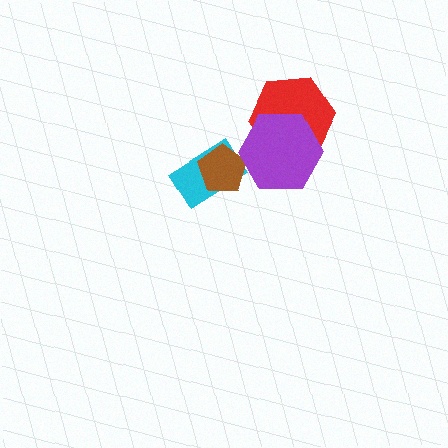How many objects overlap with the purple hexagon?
2 objects overlap with the purple hexagon.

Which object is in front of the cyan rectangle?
The brown pentagon is in front of the cyan rectangle.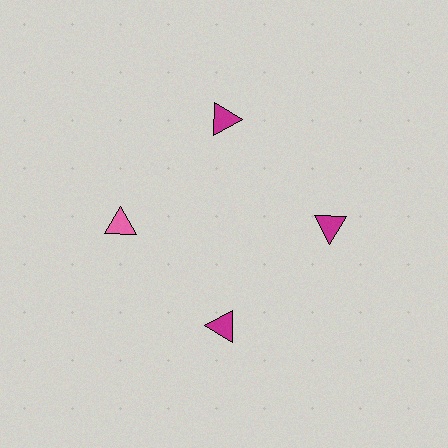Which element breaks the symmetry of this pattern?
The pink triangle at roughly the 9 o'clock position breaks the symmetry. All other shapes are magenta triangles.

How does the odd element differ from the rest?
It has a different color: pink instead of magenta.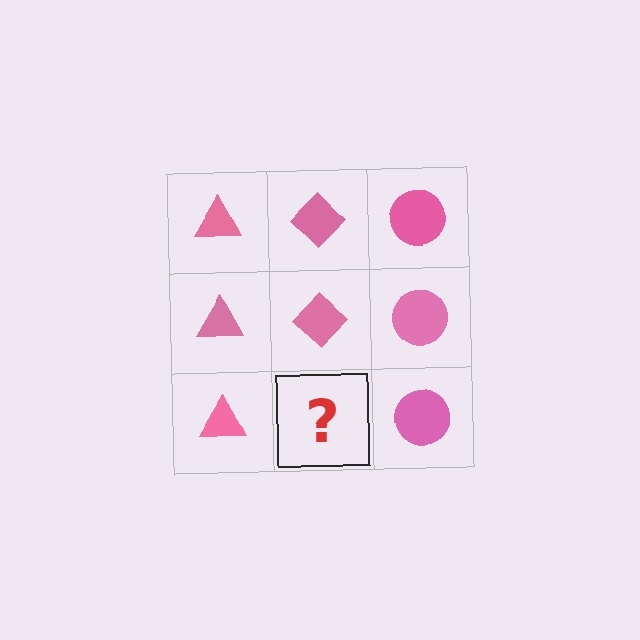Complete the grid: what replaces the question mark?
The question mark should be replaced with a pink diamond.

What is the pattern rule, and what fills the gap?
The rule is that each column has a consistent shape. The gap should be filled with a pink diamond.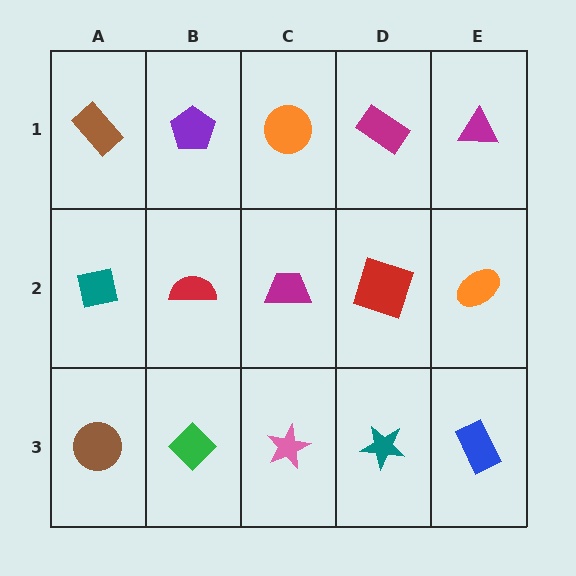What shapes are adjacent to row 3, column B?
A red semicircle (row 2, column B), a brown circle (row 3, column A), a pink star (row 3, column C).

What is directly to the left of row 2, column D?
A magenta trapezoid.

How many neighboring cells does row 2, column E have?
3.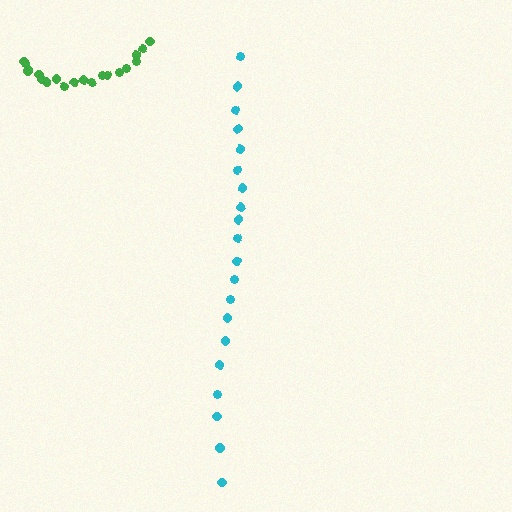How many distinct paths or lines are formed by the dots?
There are 2 distinct paths.